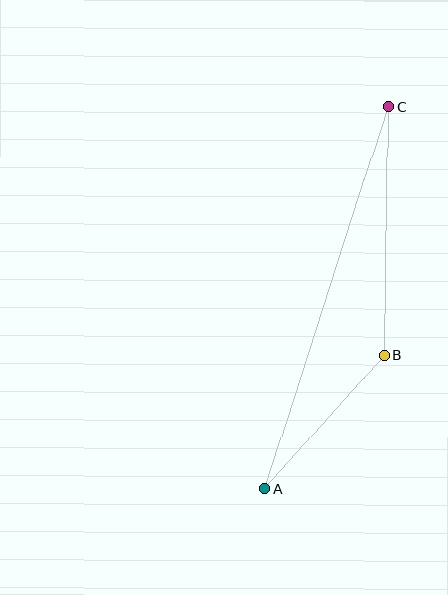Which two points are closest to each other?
Points A and B are closest to each other.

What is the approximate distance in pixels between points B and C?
The distance between B and C is approximately 248 pixels.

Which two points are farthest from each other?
Points A and C are farthest from each other.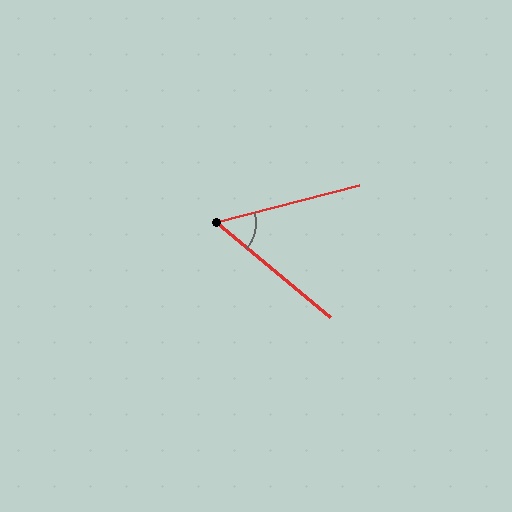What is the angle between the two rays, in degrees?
Approximately 54 degrees.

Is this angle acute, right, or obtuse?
It is acute.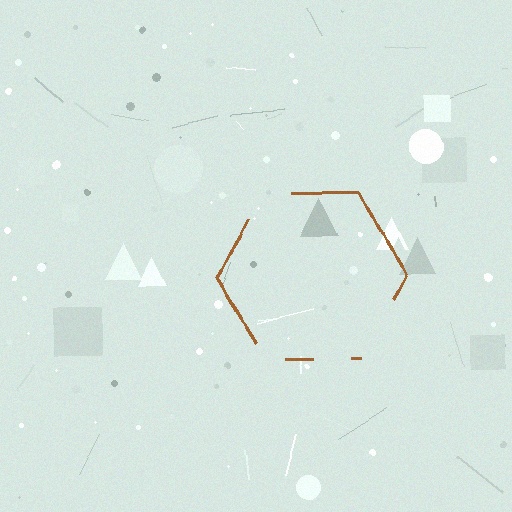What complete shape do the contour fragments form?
The contour fragments form a hexagon.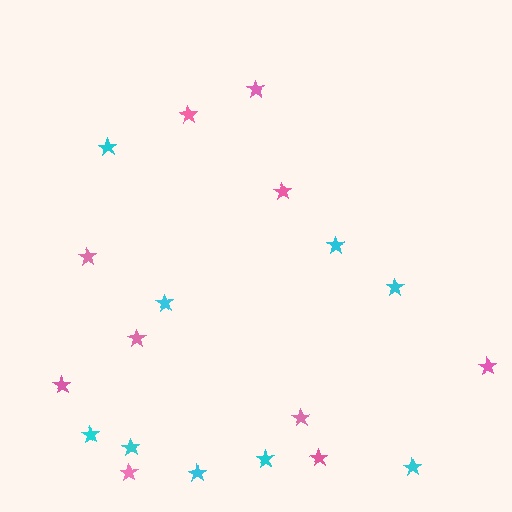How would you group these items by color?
There are 2 groups: one group of cyan stars (9) and one group of pink stars (10).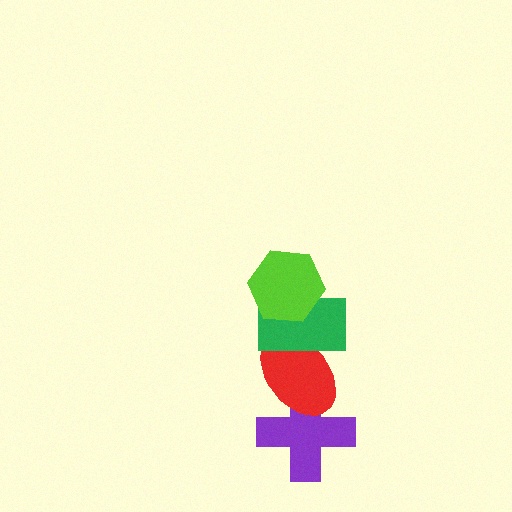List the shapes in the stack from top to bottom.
From top to bottom: the lime hexagon, the green rectangle, the red ellipse, the purple cross.